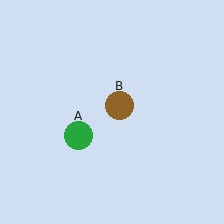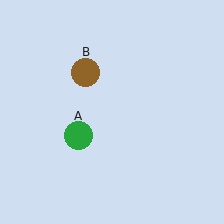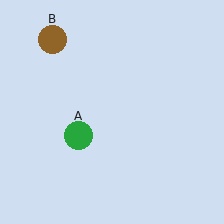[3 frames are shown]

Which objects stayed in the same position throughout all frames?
Green circle (object A) remained stationary.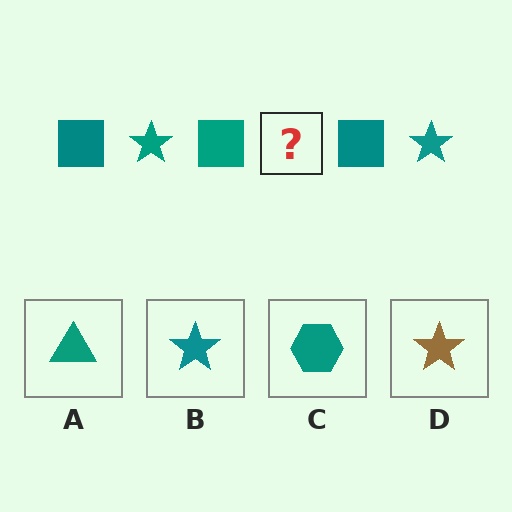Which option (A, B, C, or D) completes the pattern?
B.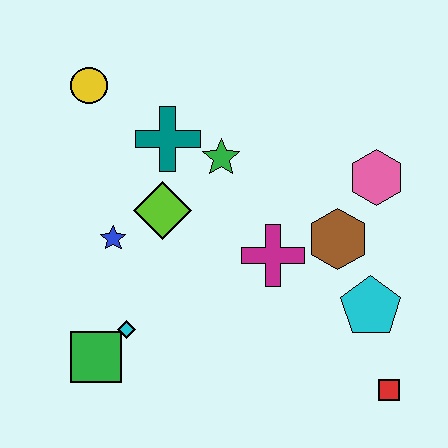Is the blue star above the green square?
Yes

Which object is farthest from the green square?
The pink hexagon is farthest from the green square.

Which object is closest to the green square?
The cyan diamond is closest to the green square.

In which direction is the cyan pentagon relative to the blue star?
The cyan pentagon is to the right of the blue star.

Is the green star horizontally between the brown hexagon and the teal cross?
Yes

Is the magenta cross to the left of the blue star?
No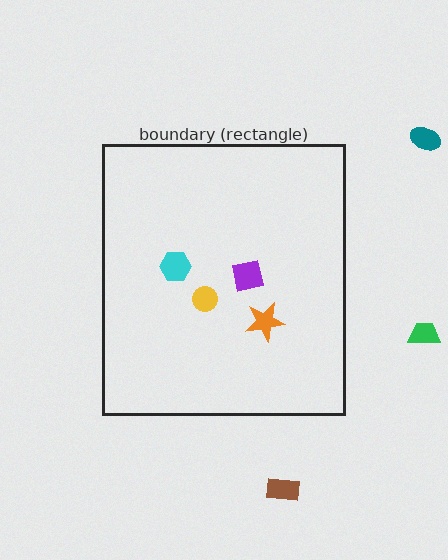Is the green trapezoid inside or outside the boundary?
Outside.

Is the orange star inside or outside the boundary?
Inside.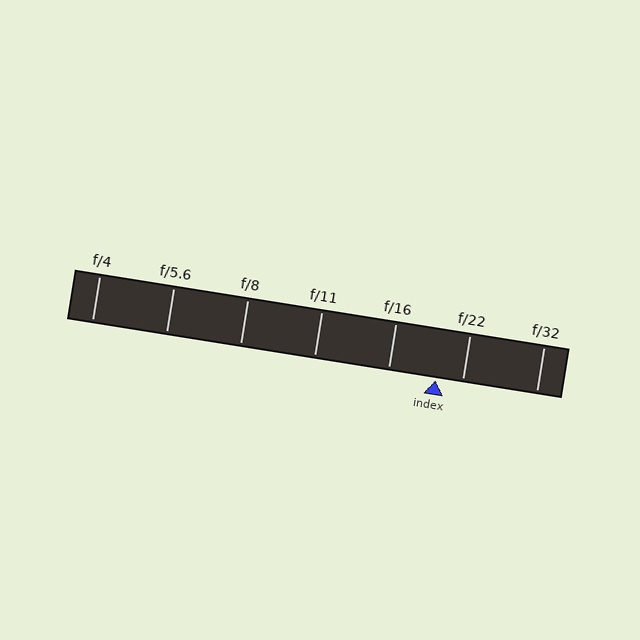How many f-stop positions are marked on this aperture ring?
There are 7 f-stop positions marked.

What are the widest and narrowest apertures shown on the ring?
The widest aperture shown is f/4 and the narrowest is f/32.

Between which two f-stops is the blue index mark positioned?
The index mark is between f/16 and f/22.